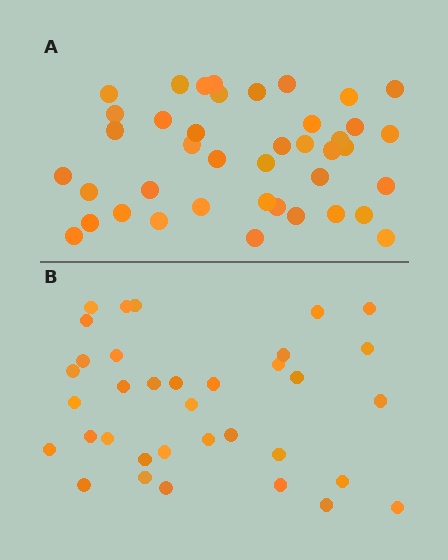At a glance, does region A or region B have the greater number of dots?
Region A (the top region) has more dots.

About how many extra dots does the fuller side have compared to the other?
Region A has about 6 more dots than region B.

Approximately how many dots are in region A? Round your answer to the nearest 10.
About 40 dots. (The exact count is 41, which rounds to 40.)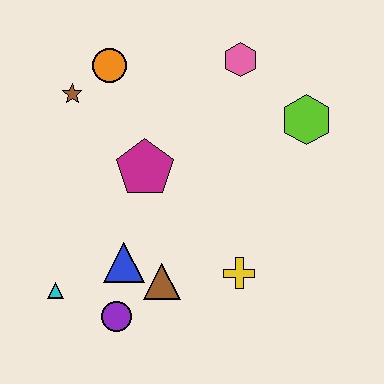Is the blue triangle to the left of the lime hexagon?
Yes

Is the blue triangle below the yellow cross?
No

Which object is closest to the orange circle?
The brown star is closest to the orange circle.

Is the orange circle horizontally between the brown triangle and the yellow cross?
No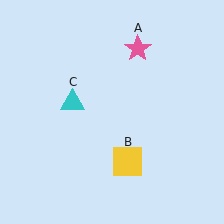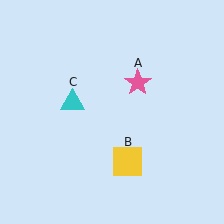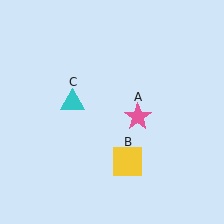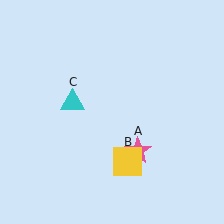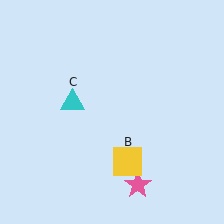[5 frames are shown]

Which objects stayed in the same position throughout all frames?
Yellow square (object B) and cyan triangle (object C) remained stationary.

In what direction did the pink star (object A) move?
The pink star (object A) moved down.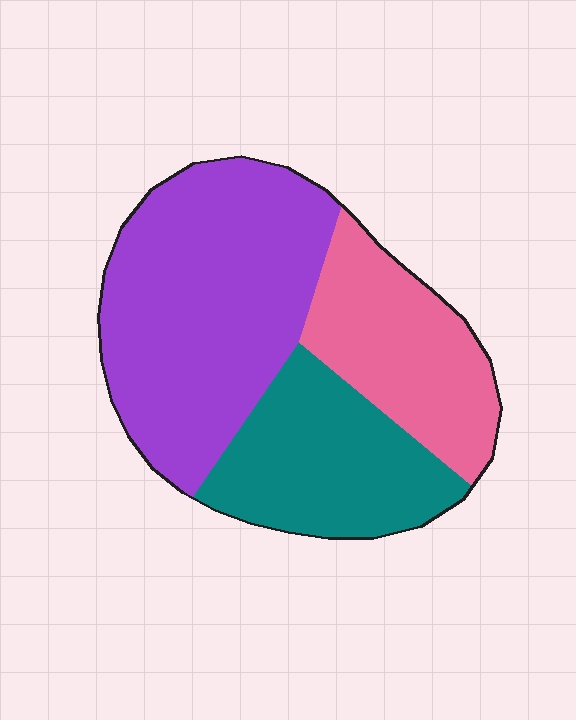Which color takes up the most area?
Purple, at roughly 50%.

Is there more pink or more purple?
Purple.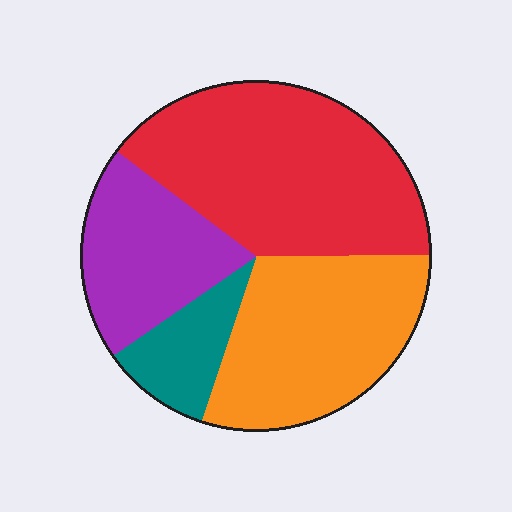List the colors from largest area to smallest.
From largest to smallest: red, orange, purple, teal.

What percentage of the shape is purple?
Purple takes up about one fifth (1/5) of the shape.